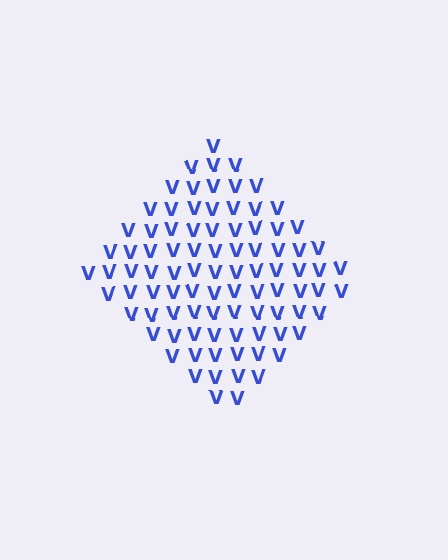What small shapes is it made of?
It is made of small letter V's.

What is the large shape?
The large shape is a diamond.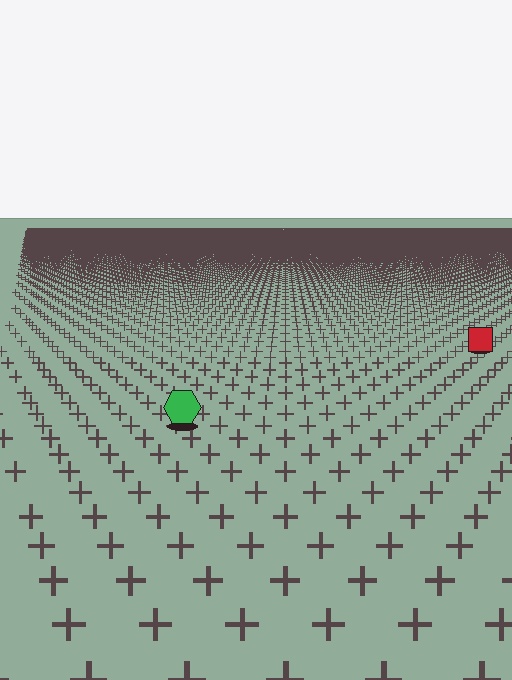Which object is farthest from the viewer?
The red square is farthest from the viewer. It appears smaller and the ground texture around it is denser.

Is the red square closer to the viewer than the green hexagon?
No. The green hexagon is closer — you can tell from the texture gradient: the ground texture is coarser near it.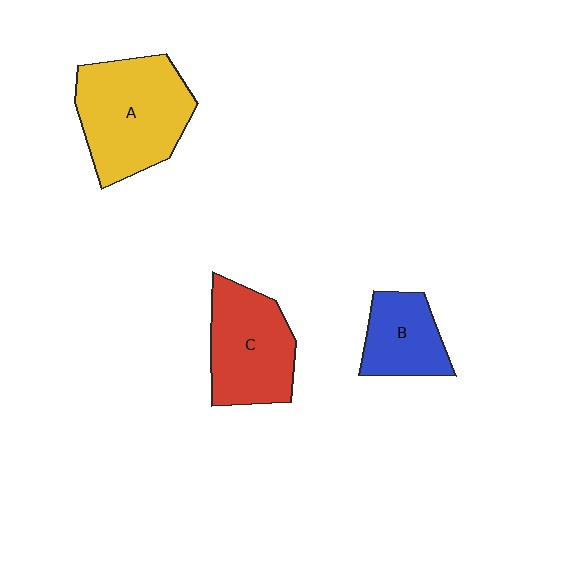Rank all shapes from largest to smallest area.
From largest to smallest: A (yellow), C (red), B (blue).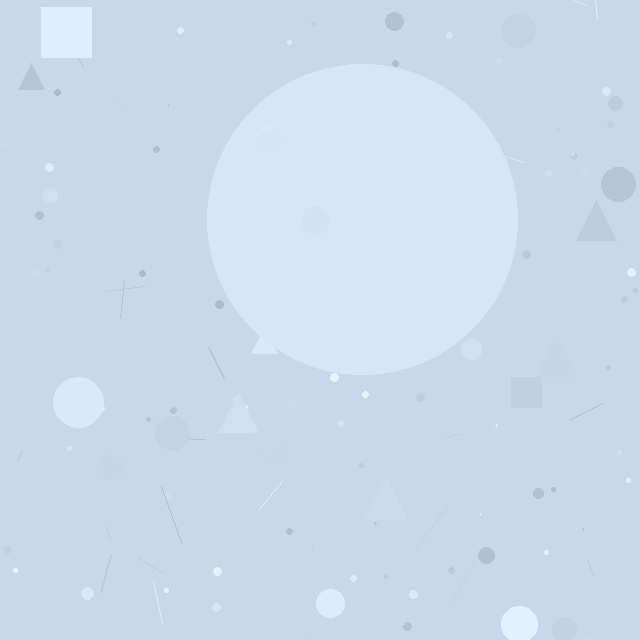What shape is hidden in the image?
A circle is hidden in the image.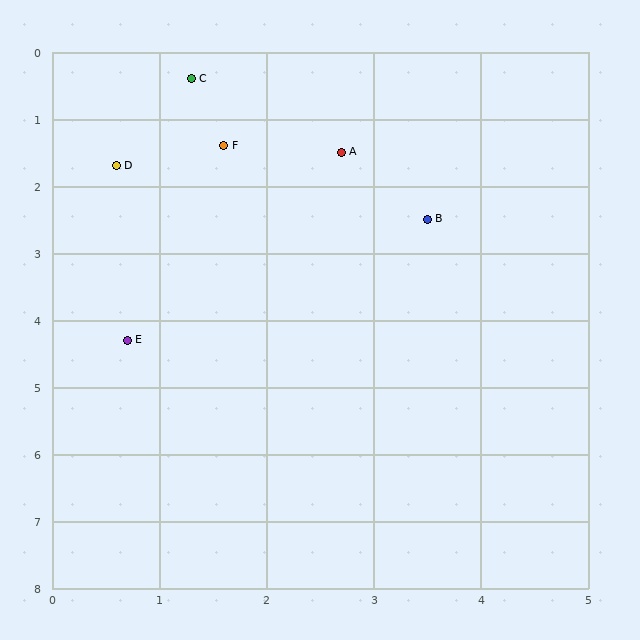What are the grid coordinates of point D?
Point D is at approximately (0.6, 1.7).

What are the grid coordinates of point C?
Point C is at approximately (1.3, 0.4).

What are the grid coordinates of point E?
Point E is at approximately (0.7, 4.3).